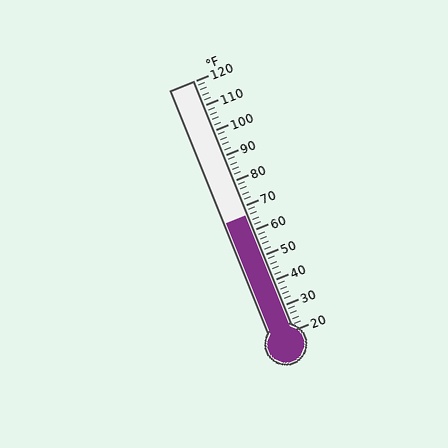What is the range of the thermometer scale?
The thermometer scale ranges from 20°F to 120°F.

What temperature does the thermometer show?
The thermometer shows approximately 66°F.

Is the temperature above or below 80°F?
The temperature is below 80°F.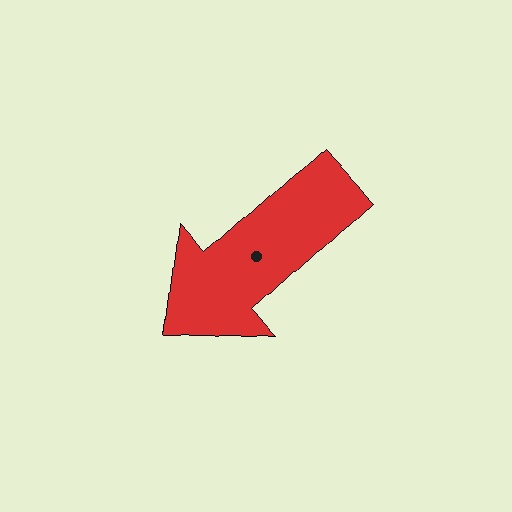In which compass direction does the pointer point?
Southwest.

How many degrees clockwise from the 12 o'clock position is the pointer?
Approximately 228 degrees.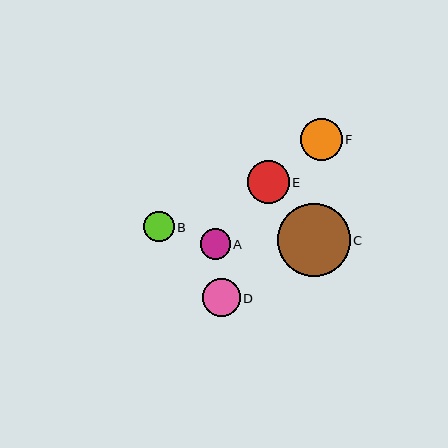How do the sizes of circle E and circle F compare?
Circle E and circle F are approximately the same size.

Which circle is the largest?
Circle C is the largest with a size of approximately 73 pixels.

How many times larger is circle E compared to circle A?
Circle E is approximately 1.4 times the size of circle A.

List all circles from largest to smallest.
From largest to smallest: C, E, F, D, B, A.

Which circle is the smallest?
Circle A is the smallest with a size of approximately 30 pixels.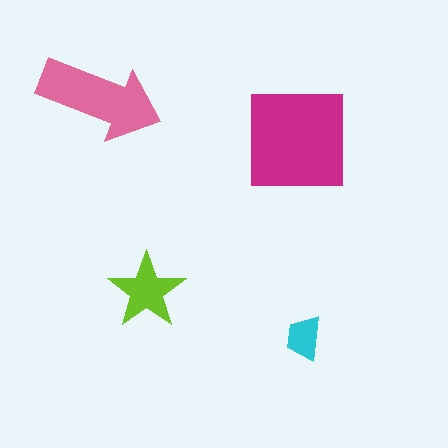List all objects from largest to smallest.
The magenta square, the pink arrow, the lime star, the cyan trapezoid.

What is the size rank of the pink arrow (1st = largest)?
2nd.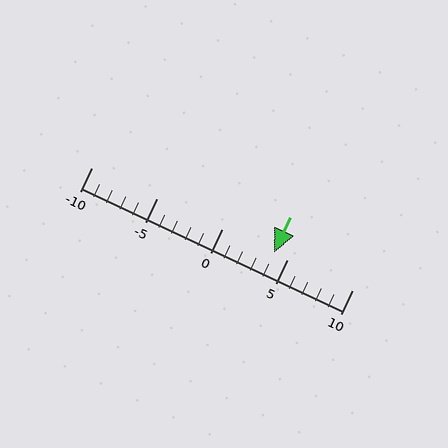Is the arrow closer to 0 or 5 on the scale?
The arrow is closer to 5.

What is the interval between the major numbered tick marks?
The major tick marks are spaced 5 units apart.